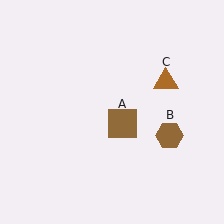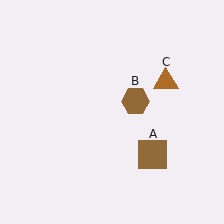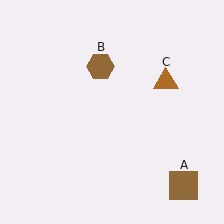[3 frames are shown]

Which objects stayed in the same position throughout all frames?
Brown triangle (object C) remained stationary.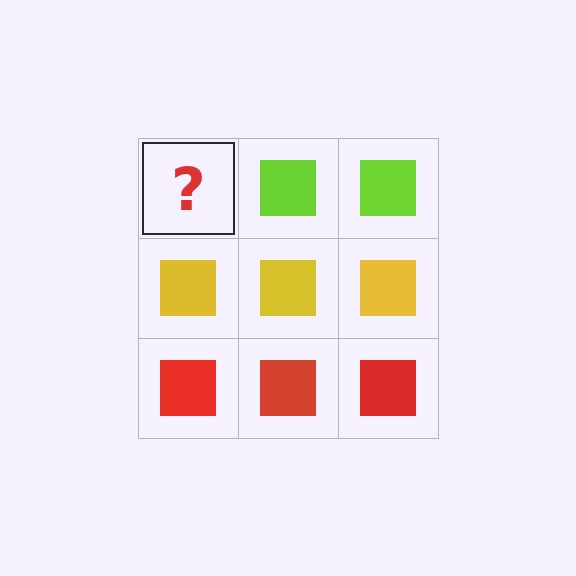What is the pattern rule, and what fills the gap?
The rule is that each row has a consistent color. The gap should be filled with a lime square.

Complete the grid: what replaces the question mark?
The question mark should be replaced with a lime square.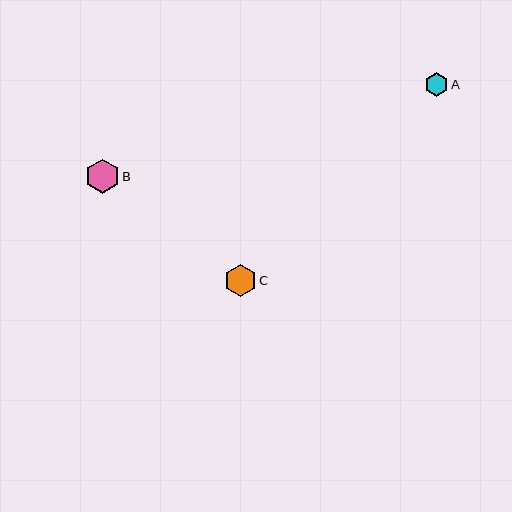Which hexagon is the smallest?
Hexagon A is the smallest with a size of approximately 24 pixels.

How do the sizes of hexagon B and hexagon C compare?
Hexagon B and hexagon C are approximately the same size.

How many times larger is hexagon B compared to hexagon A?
Hexagon B is approximately 1.4 times the size of hexagon A.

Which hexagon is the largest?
Hexagon B is the largest with a size of approximately 34 pixels.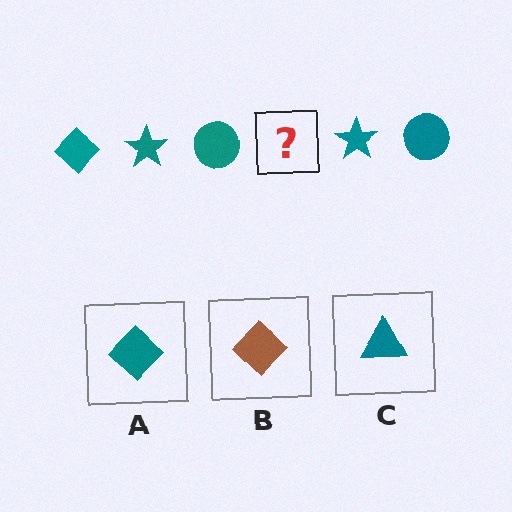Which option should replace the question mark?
Option A.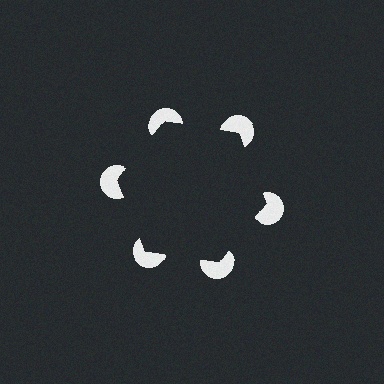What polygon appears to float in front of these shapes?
An illusory hexagon — its edges are inferred from the aligned wedge cuts in the pac-man discs, not physically drawn.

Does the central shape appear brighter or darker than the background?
It typically appears slightly darker than the background, even though no actual brightness change is drawn.